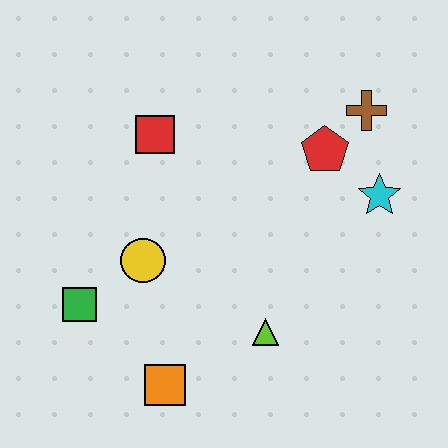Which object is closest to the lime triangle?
The orange square is closest to the lime triangle.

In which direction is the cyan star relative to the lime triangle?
The cyan star is above the lime triangle.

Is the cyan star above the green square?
Yes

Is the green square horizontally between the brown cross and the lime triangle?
No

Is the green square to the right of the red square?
No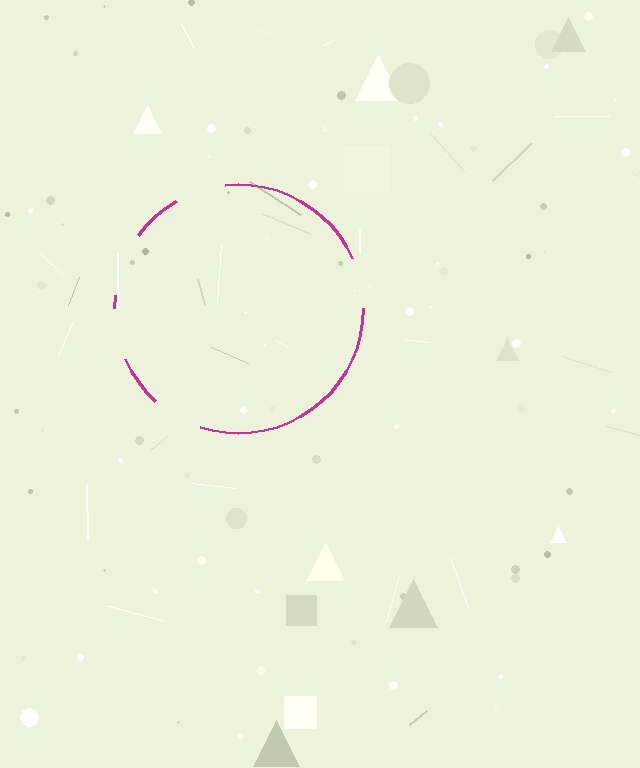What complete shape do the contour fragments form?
The contour fragments form a circle.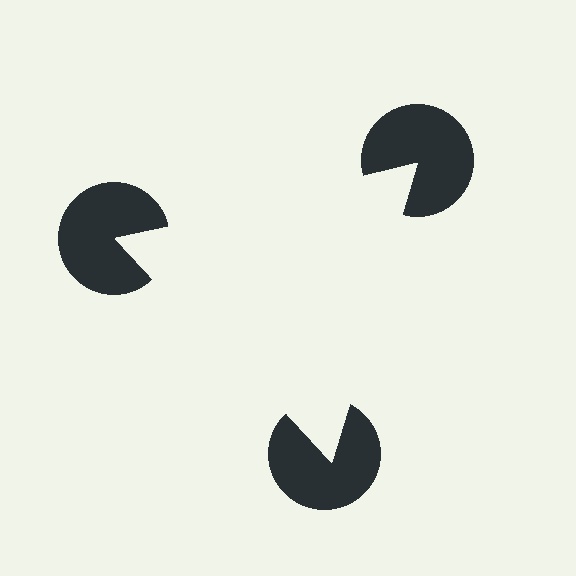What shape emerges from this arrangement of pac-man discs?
An illusory triangle — its edges are inferred from the aligned wedge cuts in the pac-man discs, not physically drawn.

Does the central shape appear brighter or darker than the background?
It typically appears slightly brighter than the background, even though no actual brightness change is drawn.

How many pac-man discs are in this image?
There are 3 — one at each vertex of the illusory triangle.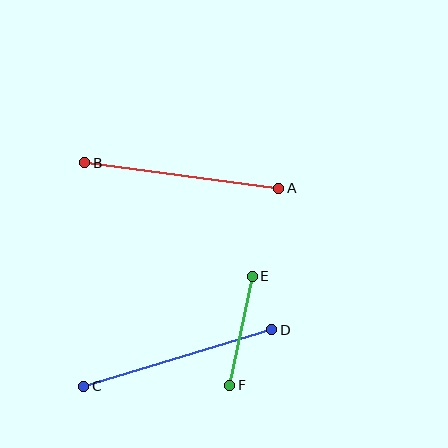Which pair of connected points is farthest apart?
Points C and D are farthest apart.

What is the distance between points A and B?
The distance is approximately 196 pixels.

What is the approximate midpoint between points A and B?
The midpoint is at approximately (182, 176) pixels.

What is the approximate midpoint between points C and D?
The midpoint is at approximately (178, 358) pixels.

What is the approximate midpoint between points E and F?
The midpoint is at approximately (241, 331) pixels.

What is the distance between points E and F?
The distance is approximately 111 pixels.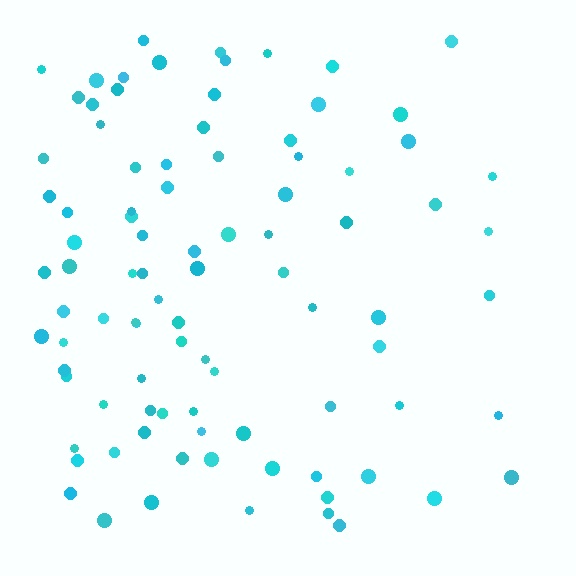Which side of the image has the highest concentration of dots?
The left.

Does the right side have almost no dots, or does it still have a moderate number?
Still a moderate number, just noticeably fewer than the left.